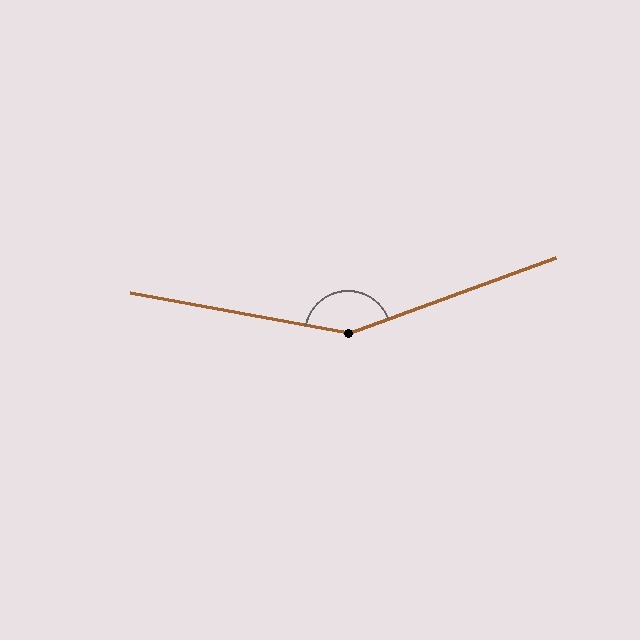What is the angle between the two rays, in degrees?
Approximately 149 degrees.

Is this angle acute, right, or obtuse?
It is obtuse.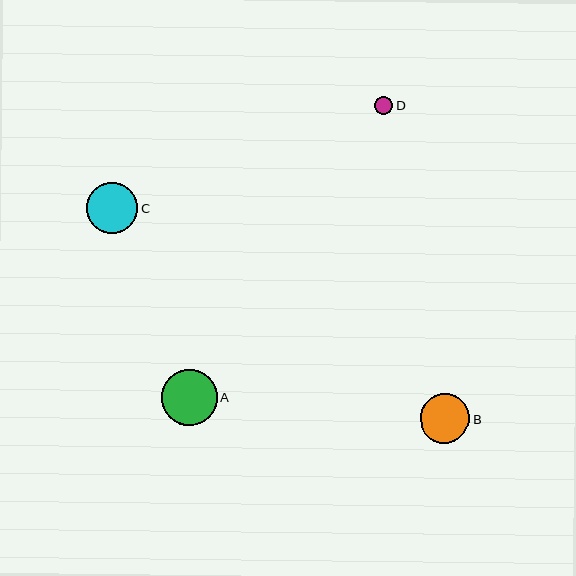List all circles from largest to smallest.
From largest to smallest: A, C, B, D.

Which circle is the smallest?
Circle D is the smallest with a size of approximately 18 pixels.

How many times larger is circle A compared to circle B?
Circle A is approximately 1.1 times the size of circle B.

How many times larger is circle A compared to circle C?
Circle A is approximately 1.1 times the size of circle C.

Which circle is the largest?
Circle A is the largest with a size of approximately 56 pixels.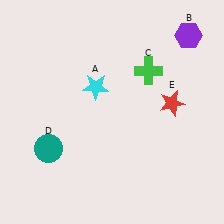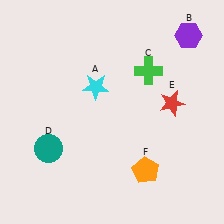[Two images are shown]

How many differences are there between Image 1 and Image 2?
There is 1 difference between the two images.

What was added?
An orange pentagon (F) was added in Image 2.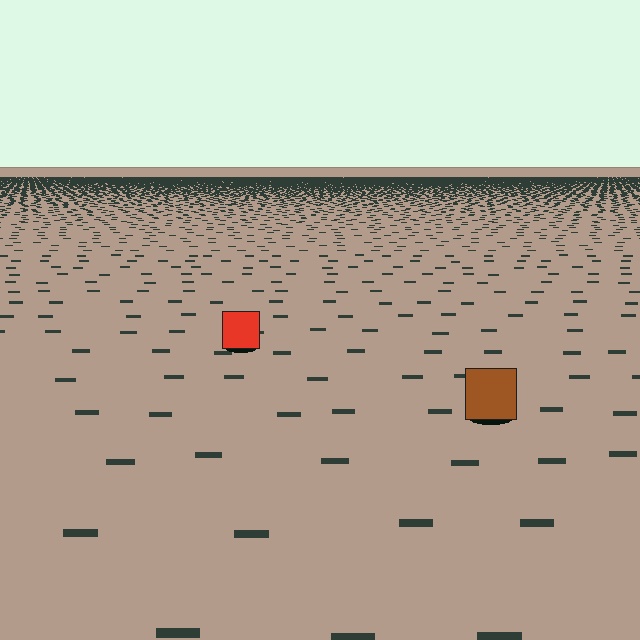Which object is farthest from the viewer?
The red square is farthest from the viewer. It appears smaller and the ground texture around it is denser.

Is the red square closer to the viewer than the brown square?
No. The brown square is closer — you can tell from the texture gradient: the ground texture is coarser near it.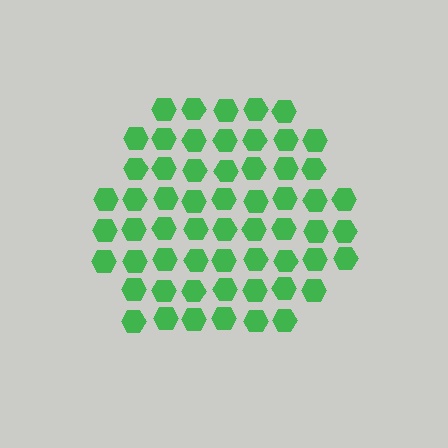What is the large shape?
The large shape is a hexagon.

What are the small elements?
The small elements are hexagons.